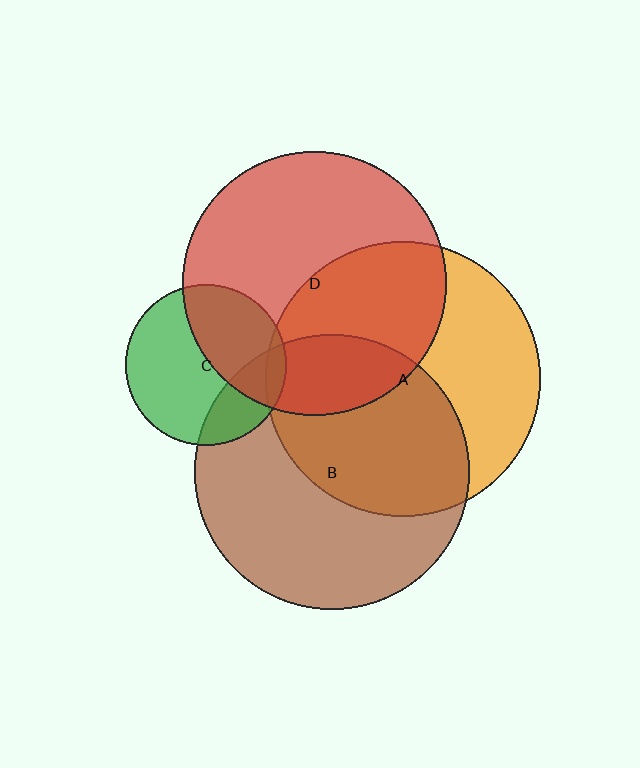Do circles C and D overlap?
Yes.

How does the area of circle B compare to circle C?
Approximately 2.9 times.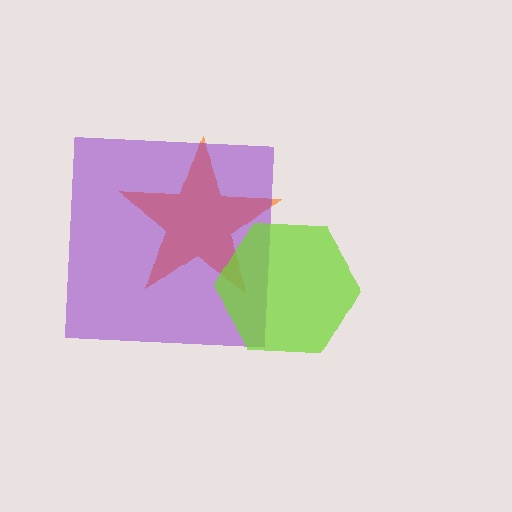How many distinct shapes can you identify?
There are 3 distinct shapes: an orange star, a purple square, a lime hexagon.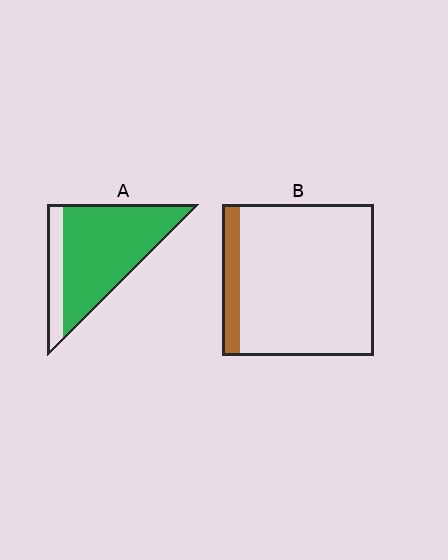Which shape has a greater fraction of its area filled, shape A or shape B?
Shape A.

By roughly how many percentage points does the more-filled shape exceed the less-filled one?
By roughly 70 percentage points (A over B).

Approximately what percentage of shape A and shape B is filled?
A is approximately 80% and B is approximately 10%.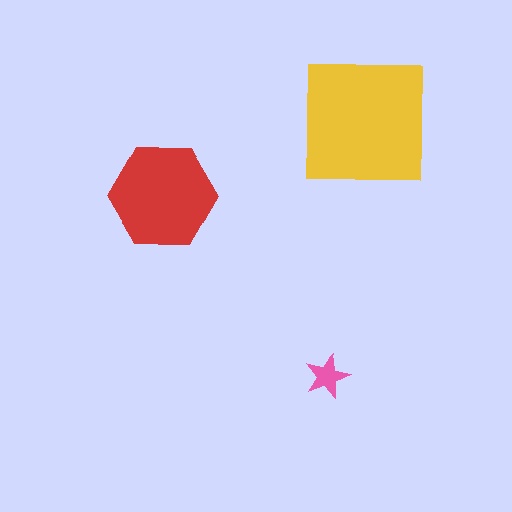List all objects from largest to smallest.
The yellow square, the red hexagon, the pink star.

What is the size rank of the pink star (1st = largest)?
3rd.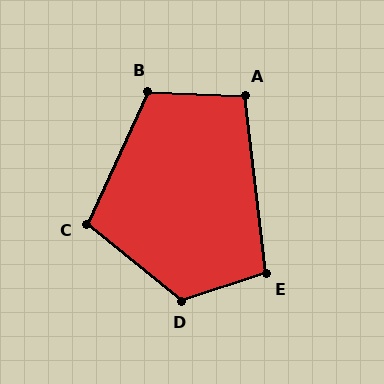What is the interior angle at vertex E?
Approximately 102 degrees (obtuse).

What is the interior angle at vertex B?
Approximately 112 degrees (obtuse).